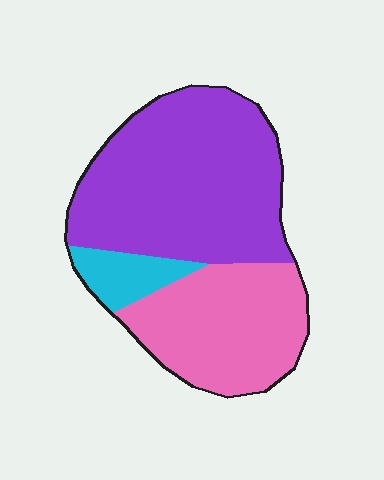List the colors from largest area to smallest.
From largest to smallest: purple, pink, cyan.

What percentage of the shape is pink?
Pink takes up between a quarter and a half of the shape.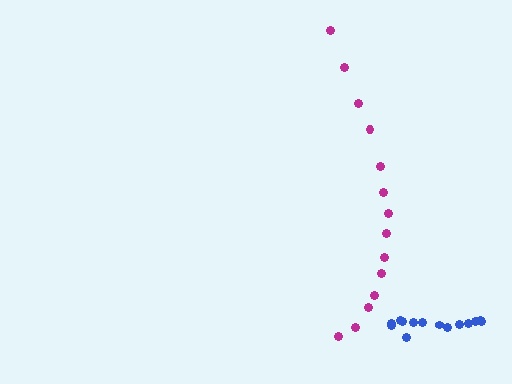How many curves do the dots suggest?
There are 2 distinct paths.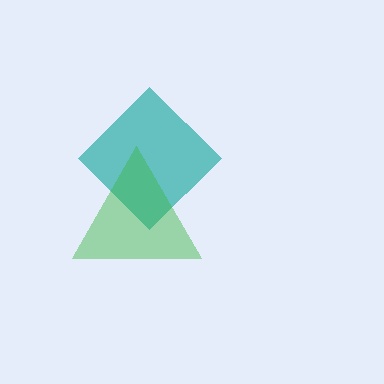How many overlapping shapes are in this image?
There are 2 overlapping shapes in the image.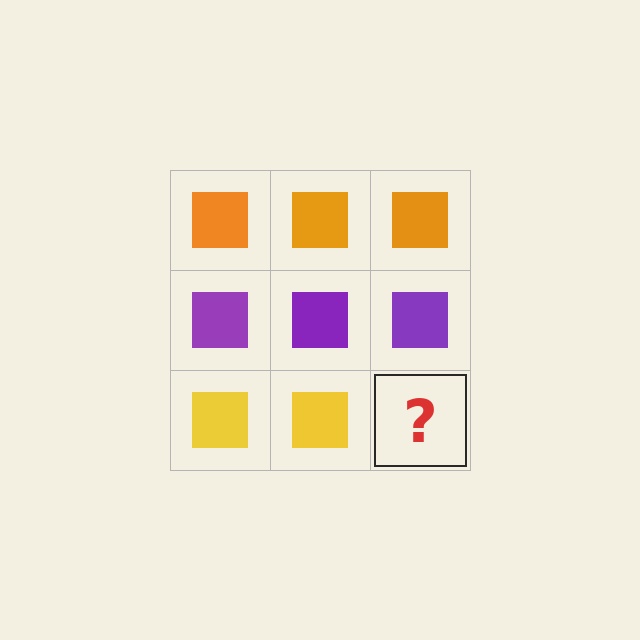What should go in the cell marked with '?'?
The missing cell should contain a yellow square.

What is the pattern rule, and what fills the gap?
The rule is that each row has a consistent color. The gap should be filled with a yellow square.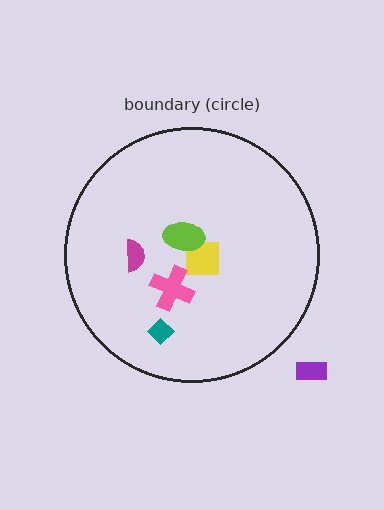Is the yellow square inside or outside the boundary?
Inside.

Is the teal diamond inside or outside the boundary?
Inside.